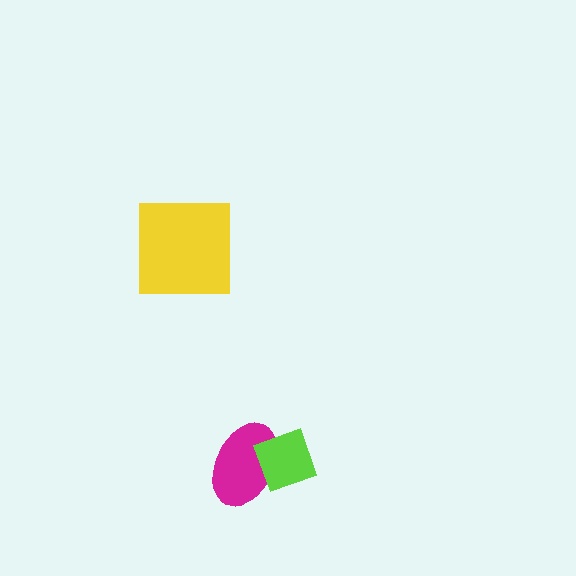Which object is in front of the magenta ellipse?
The lime diamond is in front of the magenta ellipse.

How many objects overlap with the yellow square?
0 objects overlap with the yellow square.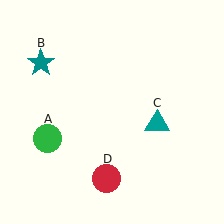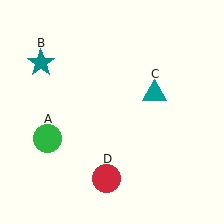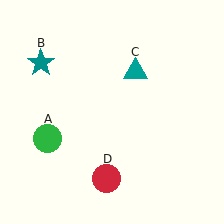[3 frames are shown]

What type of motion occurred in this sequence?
The teal triangle (object C) rotated counterclockwise around the center of the scene.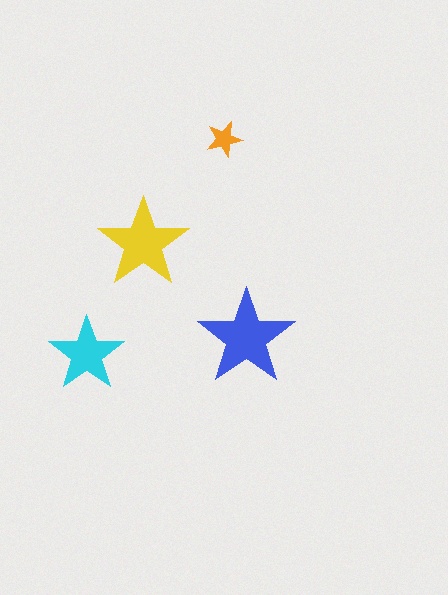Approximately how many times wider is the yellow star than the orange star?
About 2.5 times wider.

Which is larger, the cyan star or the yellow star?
The yellow one.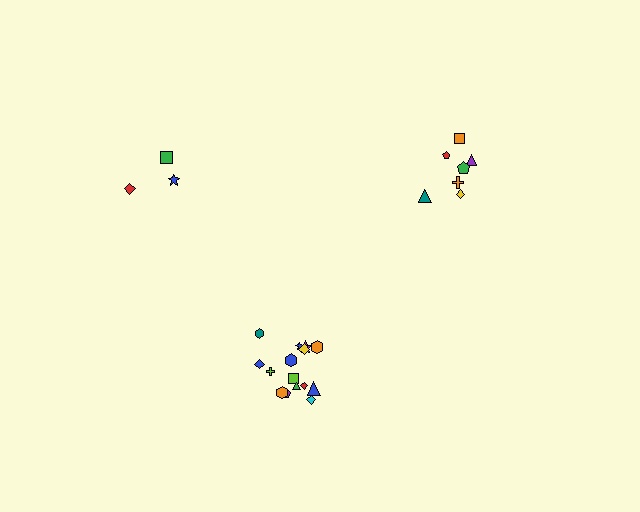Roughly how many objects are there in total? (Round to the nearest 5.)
Roughly 25 objects in total.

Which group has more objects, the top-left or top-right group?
The top-right group.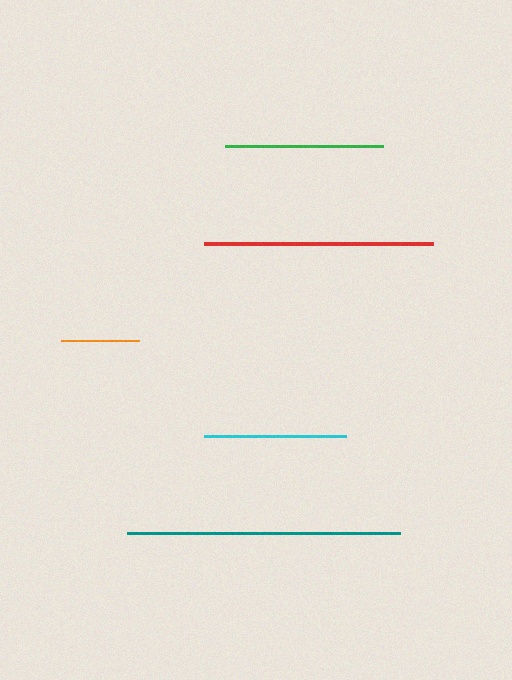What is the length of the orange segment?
The orange segment is approximately 78 pixels long.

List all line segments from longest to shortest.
From longest to shortest: teal, red, green, cyan, orange.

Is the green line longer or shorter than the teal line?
The teal line is longer than the green line.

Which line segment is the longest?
The teal line is the longest at approximately 273 pixels.